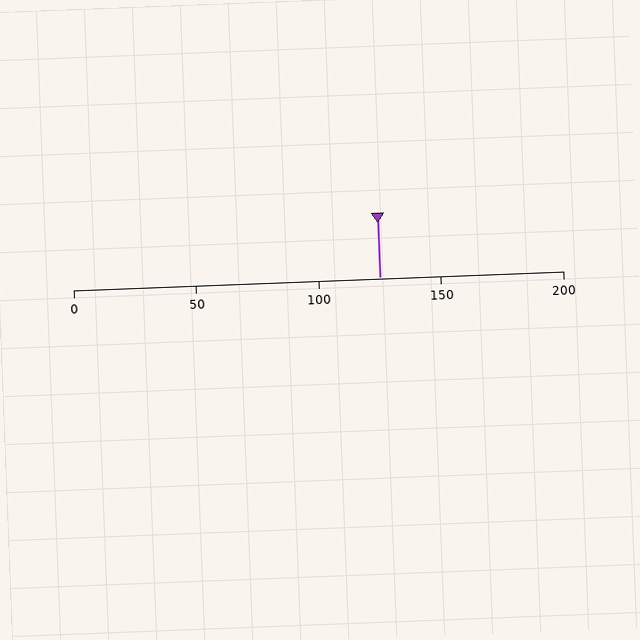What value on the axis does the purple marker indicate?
The marker indicates approximately 125.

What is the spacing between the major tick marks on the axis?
The major ticks are spaced 50 apart.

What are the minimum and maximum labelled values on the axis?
The axis runs from 0 to 200.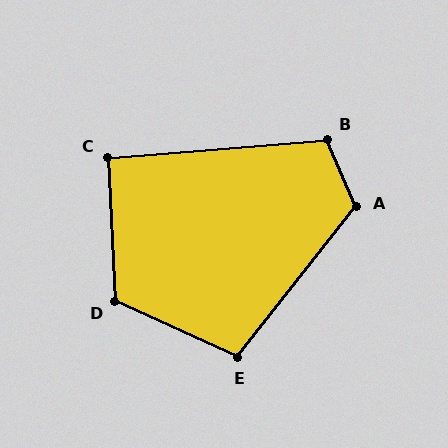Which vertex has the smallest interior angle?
C, at approximately 92 degrees.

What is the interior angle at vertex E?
Approximately 104 degrees (obtuse).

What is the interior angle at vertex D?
Approximately 117 degrees (obtuse).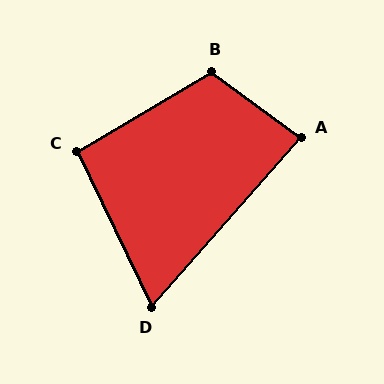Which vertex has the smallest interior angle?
D, at approximately 67 degrees.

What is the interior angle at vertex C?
Approximately 95 degrees (obtuse).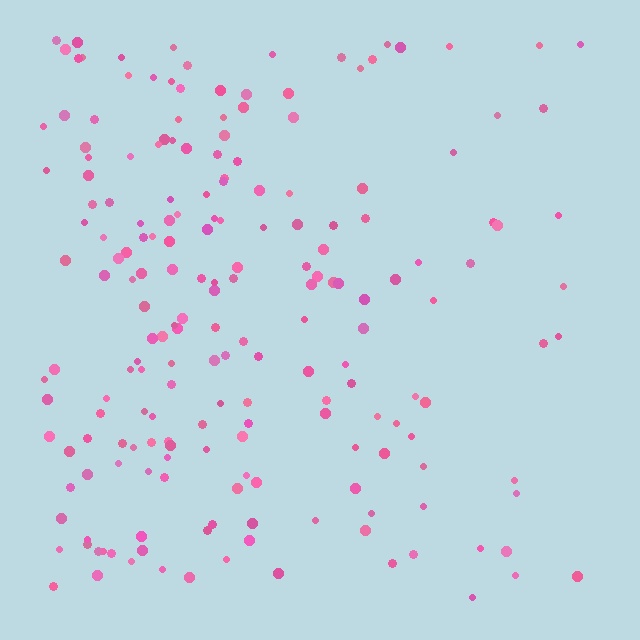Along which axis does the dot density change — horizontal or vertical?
Horizontal.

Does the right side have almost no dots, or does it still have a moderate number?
Still a moderate number, just noticeably fewer than the left.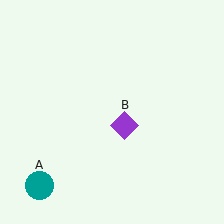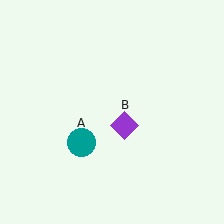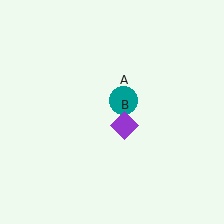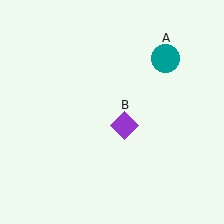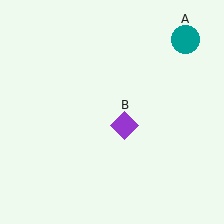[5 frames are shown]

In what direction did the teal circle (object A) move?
The teal circle (object A) moved up and to the right.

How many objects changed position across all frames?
1 object changed position: teal circle (object A).